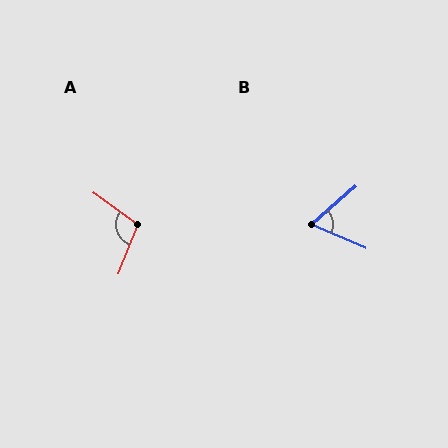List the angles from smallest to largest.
B (64°), A (104°).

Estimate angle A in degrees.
Approximately 104 degrees.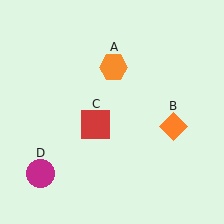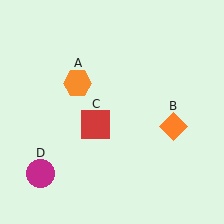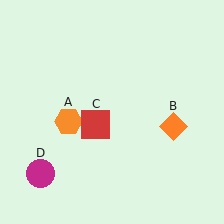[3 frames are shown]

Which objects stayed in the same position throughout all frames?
Orange diamond (object B) and red square (object C) and magenta circle (object D) remained stationary.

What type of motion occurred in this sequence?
The orange hexagon (object A) rotated counterclockwise around the center of the scene.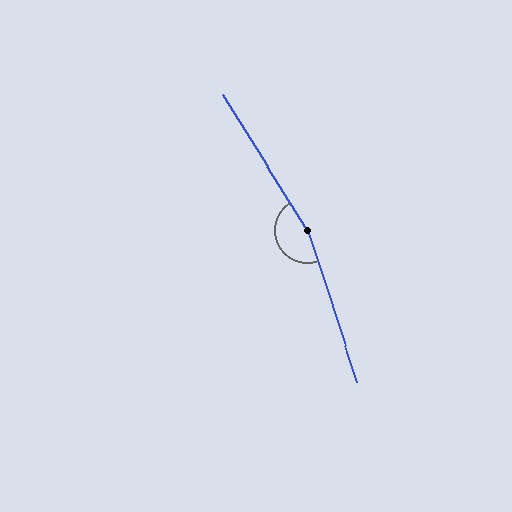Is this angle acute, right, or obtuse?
It is obtuse.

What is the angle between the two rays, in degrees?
Approximately 166 degrees.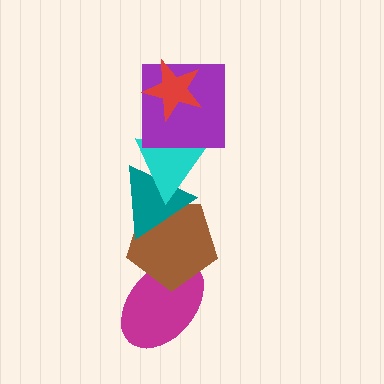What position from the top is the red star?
The red star is 1st from the top.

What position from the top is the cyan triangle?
The cyan triangle is 3rd from the top.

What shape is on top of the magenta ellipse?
The brown pentagon is on top of the magenta ellipse.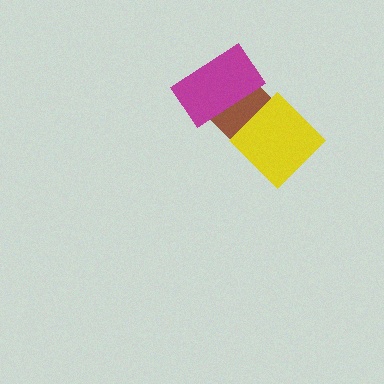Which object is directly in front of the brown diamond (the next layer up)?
The yellow diamond is directly in front of the brown diamond.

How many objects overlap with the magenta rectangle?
1 object overlaps with the magenta rectangle.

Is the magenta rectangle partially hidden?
No, no other shape covers it.